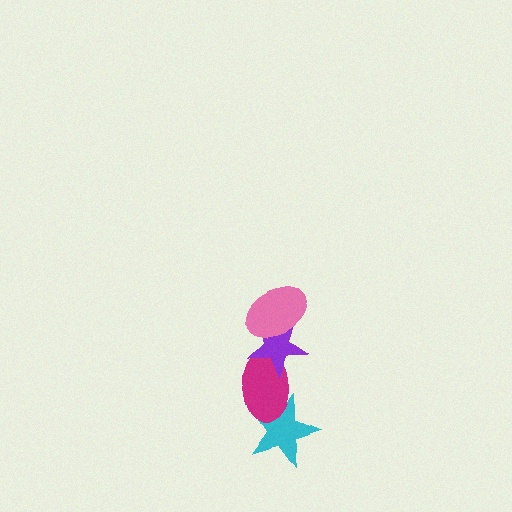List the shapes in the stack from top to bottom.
From top to bottom: the pink ellipse, the purple star, the magenta ellipse, the cyan star.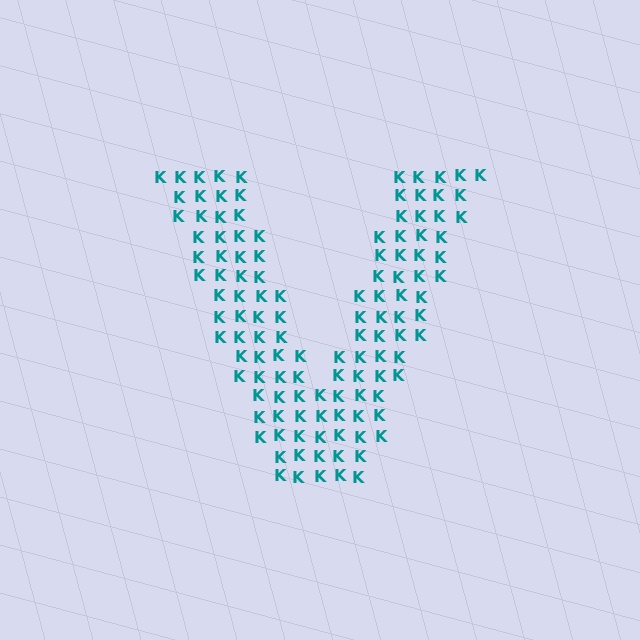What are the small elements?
The small elements are letter K's.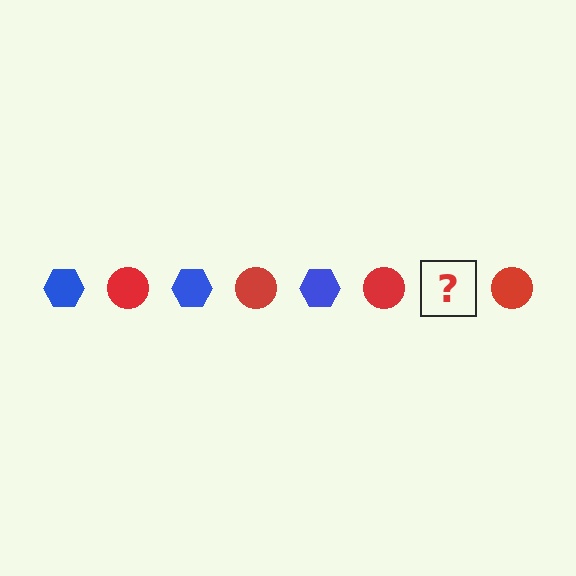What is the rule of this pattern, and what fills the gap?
The rule is that the pattern alternates between blue hexagon and red circle. The gap should be filled with a blue hexagon.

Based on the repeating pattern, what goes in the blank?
The blank should be a blue hexagon.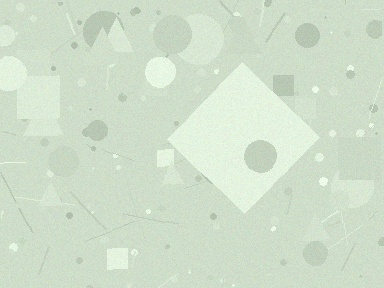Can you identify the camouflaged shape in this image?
The camouflaged shape is a diamond.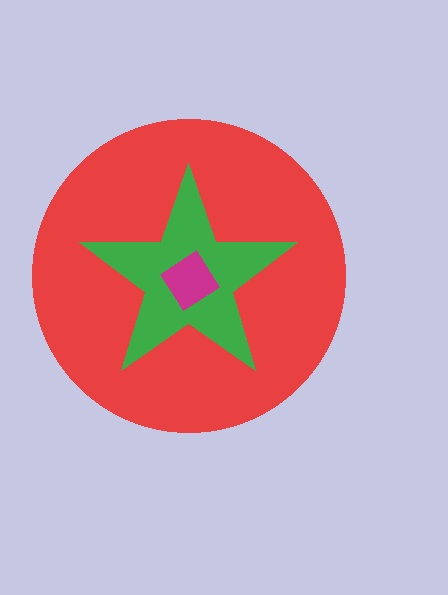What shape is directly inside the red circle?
The green star.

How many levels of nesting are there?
3.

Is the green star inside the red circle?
Yes.